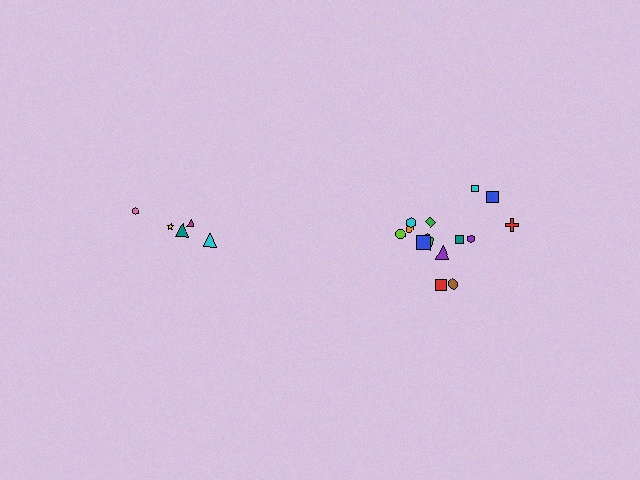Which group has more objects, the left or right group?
The right group.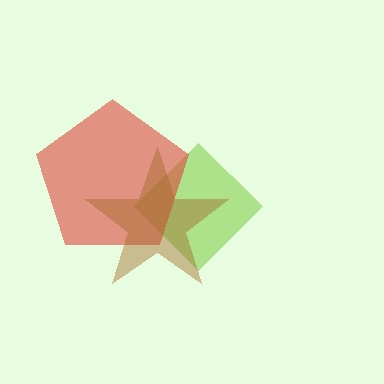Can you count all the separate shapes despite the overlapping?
Yes, there are 3 separate shapes.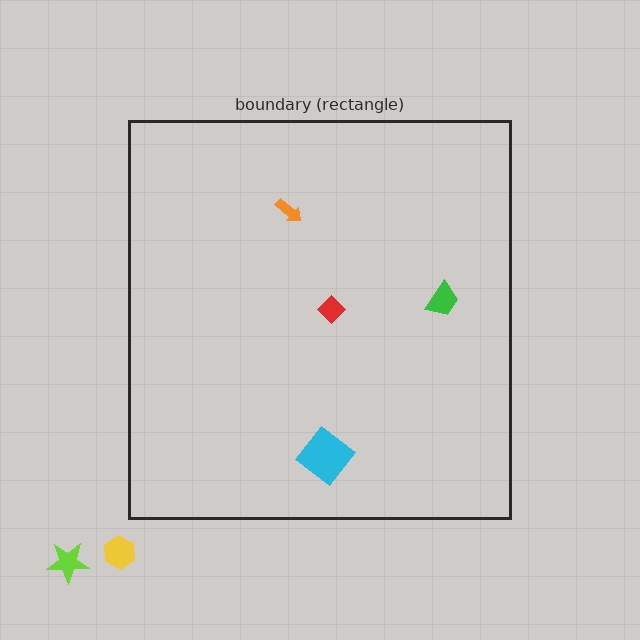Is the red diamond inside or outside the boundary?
Inside.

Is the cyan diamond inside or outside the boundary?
Inside.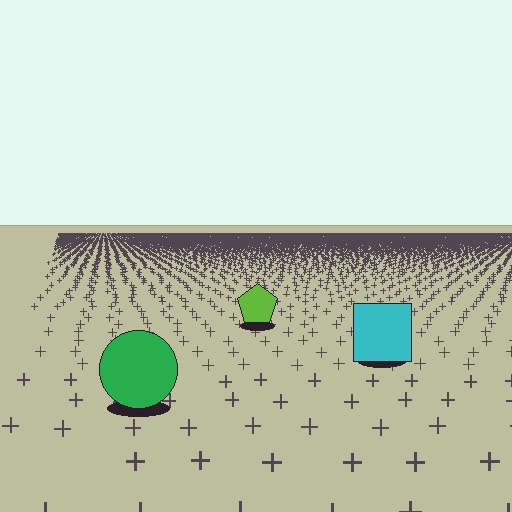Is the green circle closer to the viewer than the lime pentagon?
Yes. The green circle is closer — you can tell from the texture gradient: the ground texture is coarser near it.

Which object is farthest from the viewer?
The lime pentagon is farthest from the viewer. It appears smaller and the ground texture around it is denser.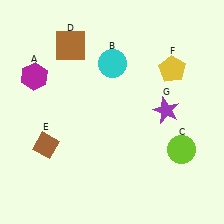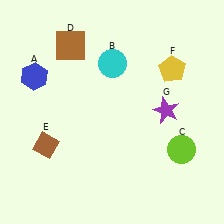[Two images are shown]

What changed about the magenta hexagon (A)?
In Image 1, A is magenta. In Image 2, it changed to blue.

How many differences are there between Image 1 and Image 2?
There is 1 difference between the two images.